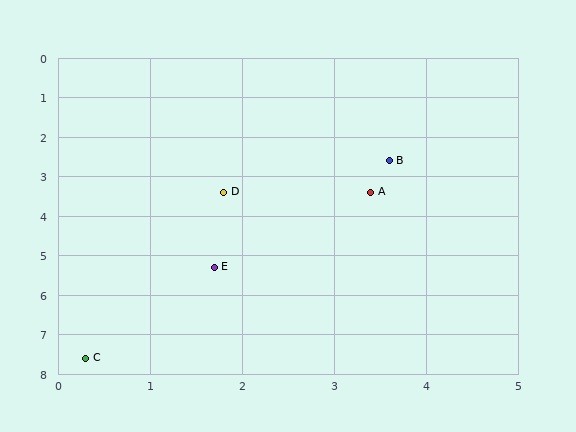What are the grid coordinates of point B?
Point B is at approximately (3.6, 2.6).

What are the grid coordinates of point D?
Point D is at approximately (1.8, 3.4).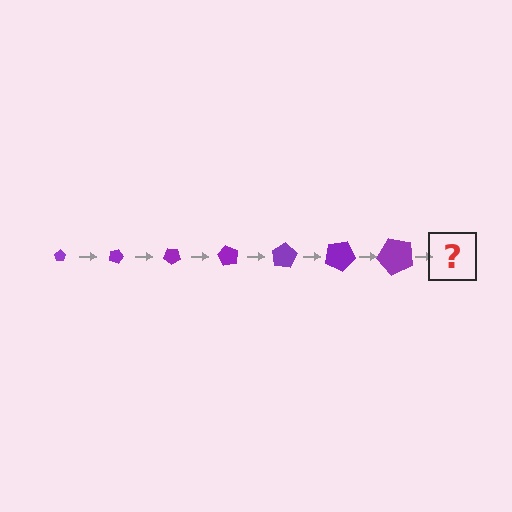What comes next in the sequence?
The next element should be a pentagon, larger than the previous one and rotated 140 degrees from the start.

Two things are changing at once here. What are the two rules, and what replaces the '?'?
The two rules are that the pentagon grows larger each step and it rotates 20 degrees each step. The '?' should be a pentagon, larger than the previous one and rotated 140 degrees from the start.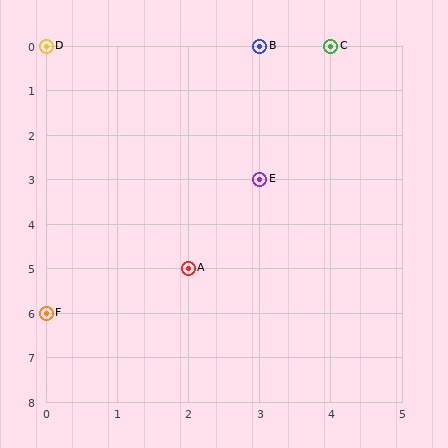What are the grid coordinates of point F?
Point F is at grid coordinates (0, 6).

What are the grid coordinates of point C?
Point C is at grid coordinates (4, 0).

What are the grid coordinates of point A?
Point A is at grid coordinates (2, 5).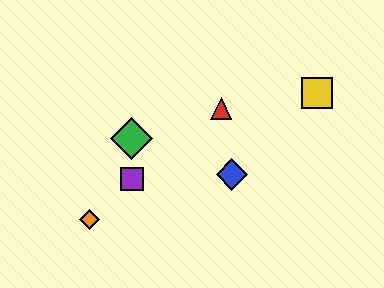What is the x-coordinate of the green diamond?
The green diamond is at x≈132.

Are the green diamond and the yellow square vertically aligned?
No, the green diamond is at x≈132 and the yellow square is at x≈317.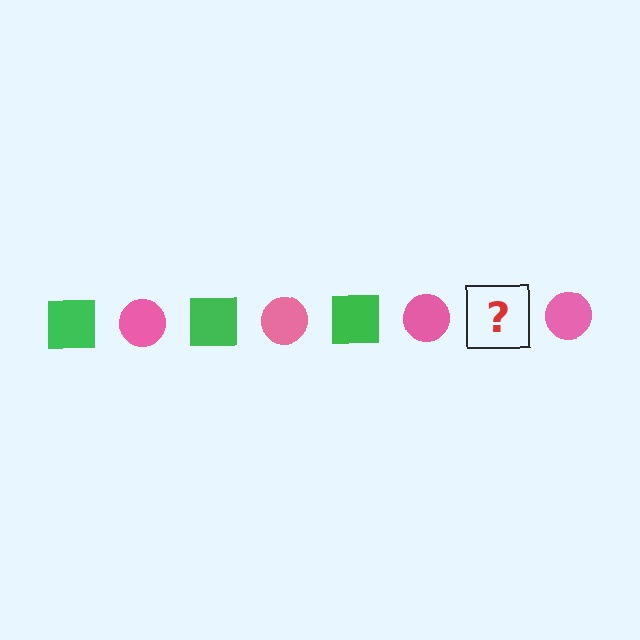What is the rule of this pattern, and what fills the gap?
The rule is that the pattern alternates between green square and pink circle. The gap should be filled with a green square.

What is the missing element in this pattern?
The missing element is a green square.